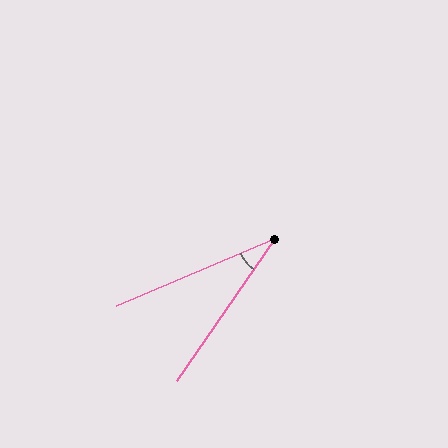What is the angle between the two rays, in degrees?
Approximately 32 degrees.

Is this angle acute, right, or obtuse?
It is acute.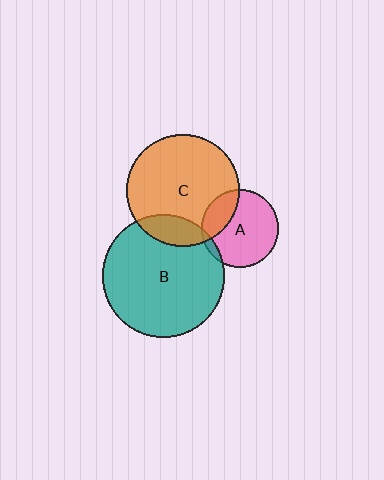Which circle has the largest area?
Circle B (teal).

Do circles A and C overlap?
Yes.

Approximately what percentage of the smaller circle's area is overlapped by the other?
Approximately 25%.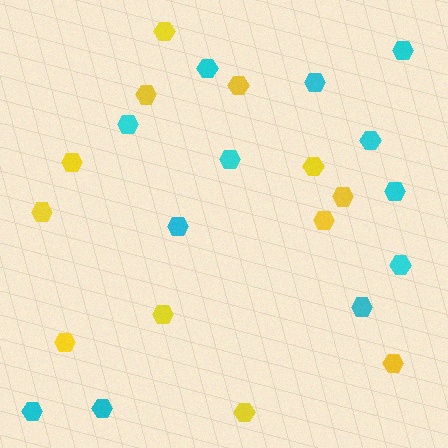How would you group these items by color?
There are 2 groups: one group of yellow hexagons (12) and one group of cyan hexagons (12).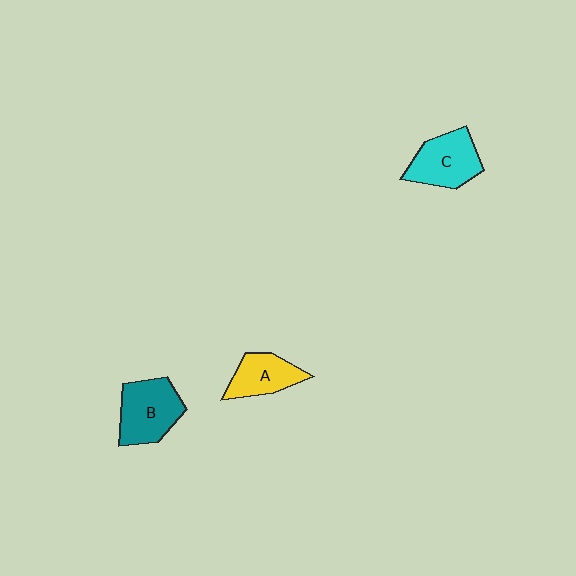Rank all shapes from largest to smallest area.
From largest to smallest: B (teal), C (cyan), A (yellow).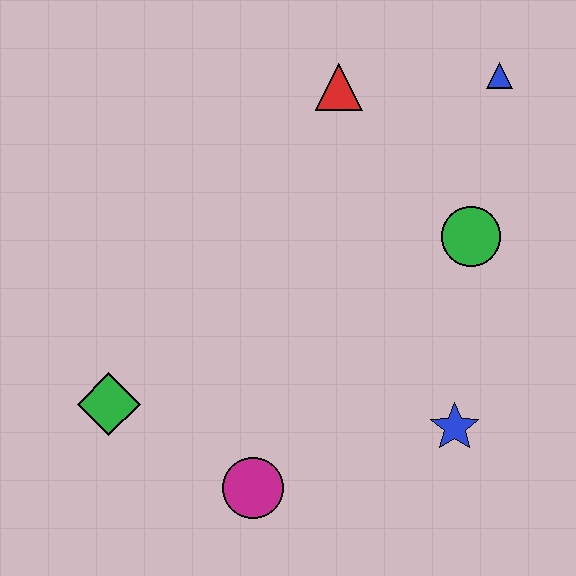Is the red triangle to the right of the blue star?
No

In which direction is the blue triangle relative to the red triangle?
The blue triangle is to the right of the red triangle.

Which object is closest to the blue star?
The green circle is closest to the blue star.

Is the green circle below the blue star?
No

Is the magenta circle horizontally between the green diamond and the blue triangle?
Yes